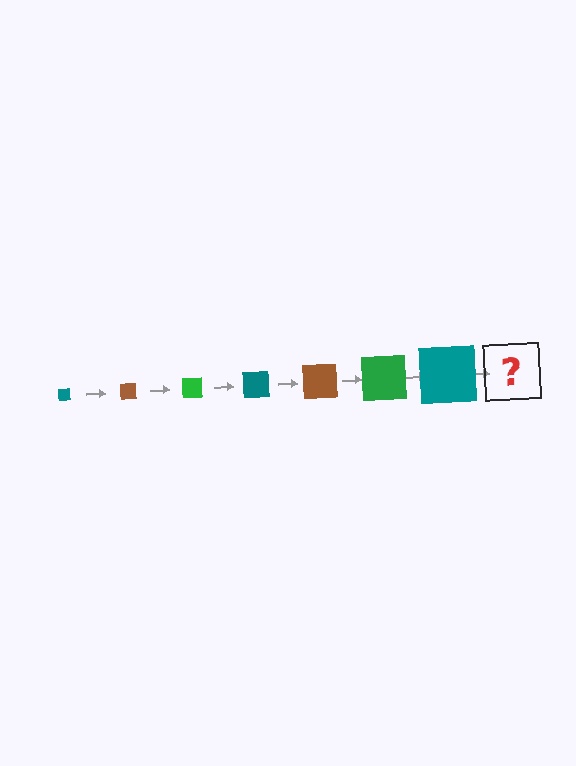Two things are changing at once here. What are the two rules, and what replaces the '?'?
The two rules are that the square grows larger each step and the color cycles through teal, brown, and green. The '?' should be a brown square, larger than the previous one.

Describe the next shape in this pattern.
It should be a brown square, larger than the previous one.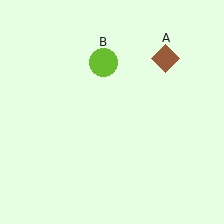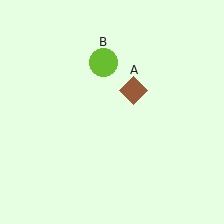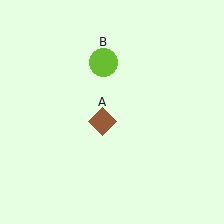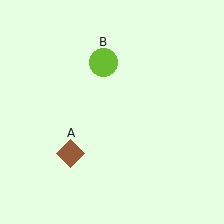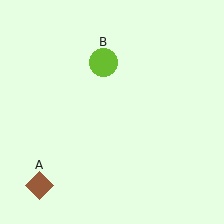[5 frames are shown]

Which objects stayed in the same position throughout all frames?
Lime circle (object B) remained stationary.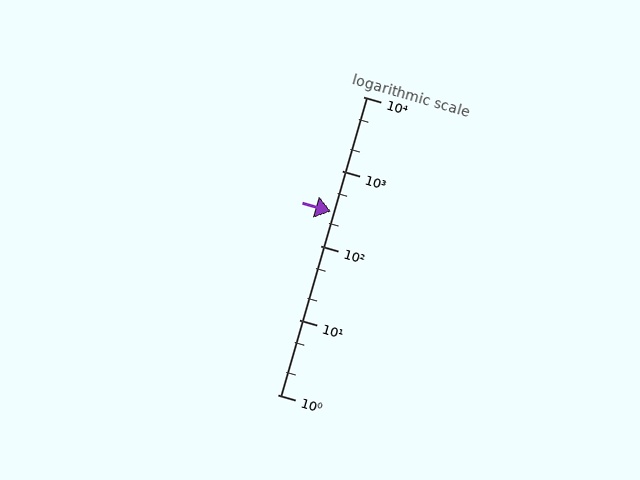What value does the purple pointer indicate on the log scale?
The pointer indicates approximately 290.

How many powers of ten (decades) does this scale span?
The scale spans 4 decades, from 1 to 10000.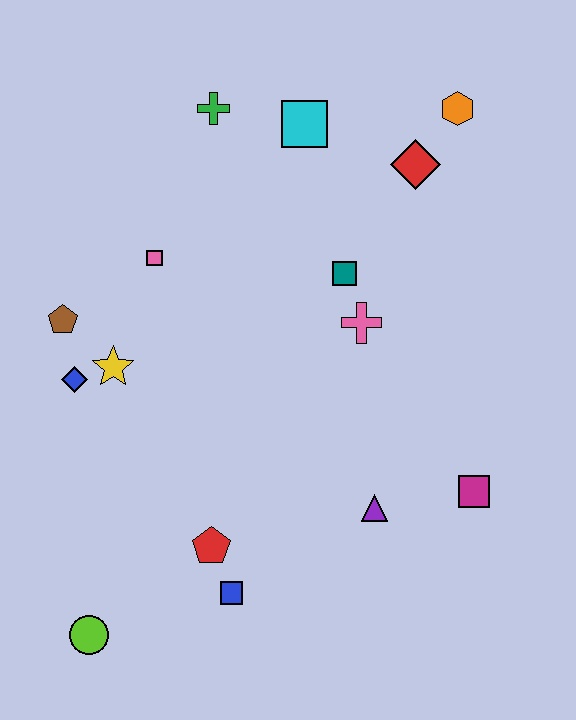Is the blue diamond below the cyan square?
Yes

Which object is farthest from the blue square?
The orange hexagon is farthest from the blue square.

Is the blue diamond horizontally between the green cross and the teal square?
No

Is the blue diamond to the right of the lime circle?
No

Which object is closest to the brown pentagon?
The blue diamond is closest to the brown pentagon.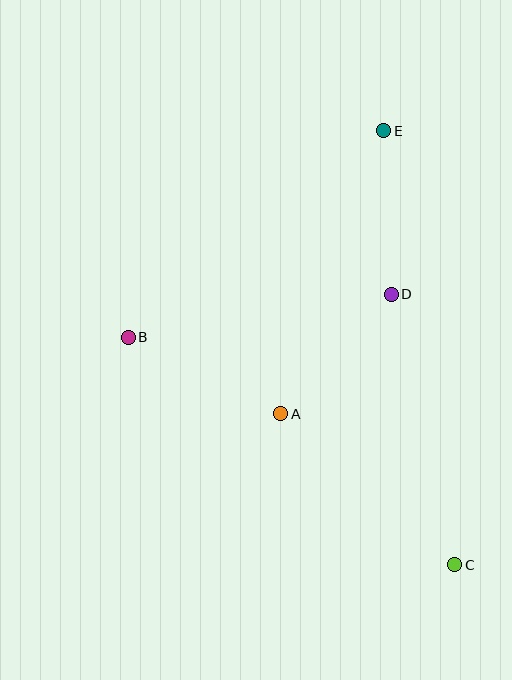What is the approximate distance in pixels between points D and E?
The distance between D and E is approximately 163 pixels.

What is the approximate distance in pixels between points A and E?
The distance between A and E is approximately 301 pixels.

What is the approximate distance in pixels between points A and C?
The distance between A and C is approximately 230 pixels.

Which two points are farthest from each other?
Points C and E are farthest from each other.